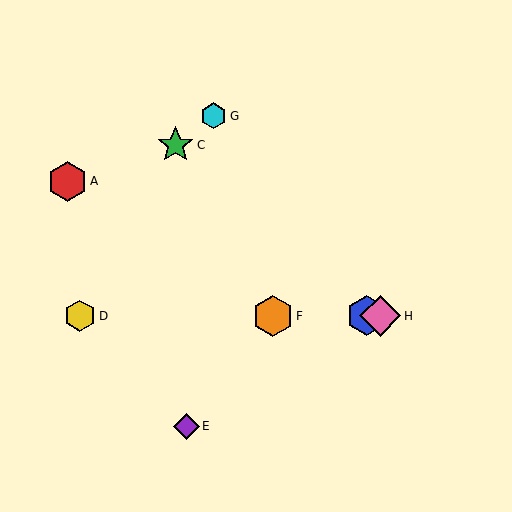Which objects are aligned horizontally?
Objects B, D, F, H are aligned horizontally.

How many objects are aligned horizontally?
4 objects (B, D, F, H) are aligned horizontally.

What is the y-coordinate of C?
Object C is at y≈145.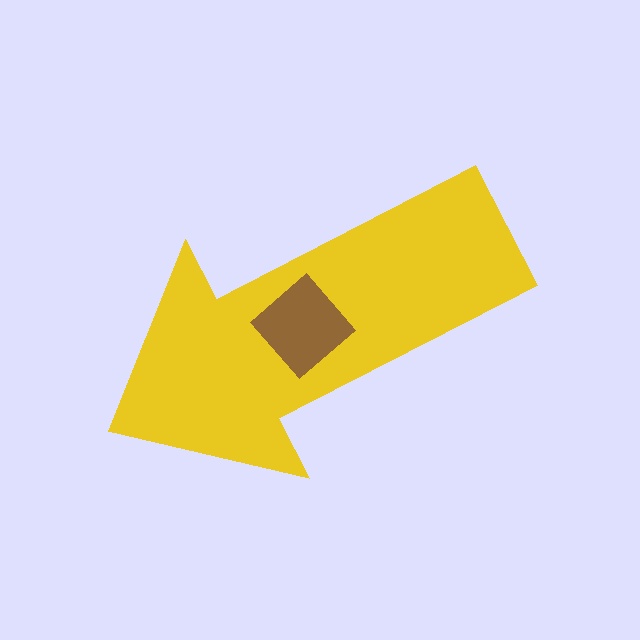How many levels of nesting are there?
2.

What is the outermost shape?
The yellow arrow.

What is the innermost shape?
The brown diamond.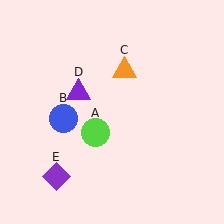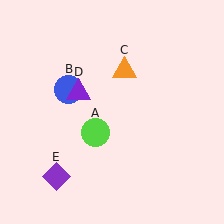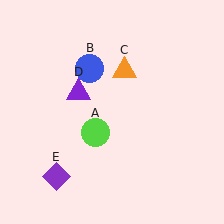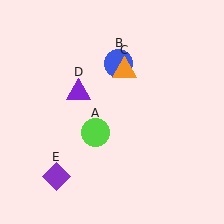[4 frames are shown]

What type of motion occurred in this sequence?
The blue circle (object B) rotated clockwise around the center of the scene.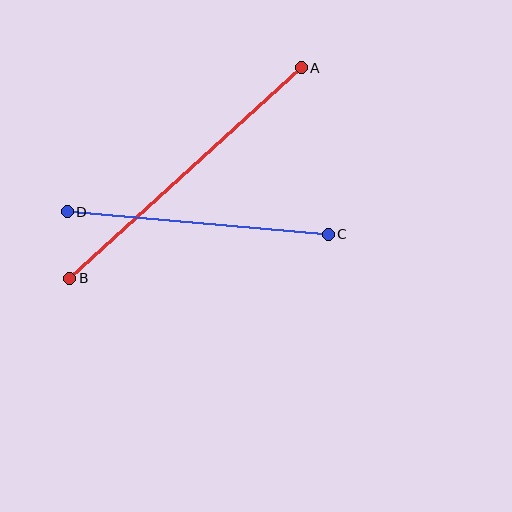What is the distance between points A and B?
The distance is approximately 313 pixels.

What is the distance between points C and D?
The distance is approximately 262 pixels.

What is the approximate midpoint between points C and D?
The midpoint is at approximately (198, 223) pixels.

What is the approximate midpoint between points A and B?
The midpoint is at approximately (186, 173) pixels.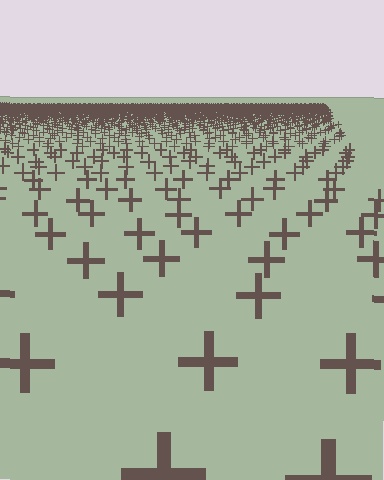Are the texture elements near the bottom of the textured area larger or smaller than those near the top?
Larger. Near the bottom, elements are closer to the viewer and appear at a bigger on-screen size.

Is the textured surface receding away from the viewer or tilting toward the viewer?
The surface is receding away from the viewer. Texture elements get smaller and denser toward the top.